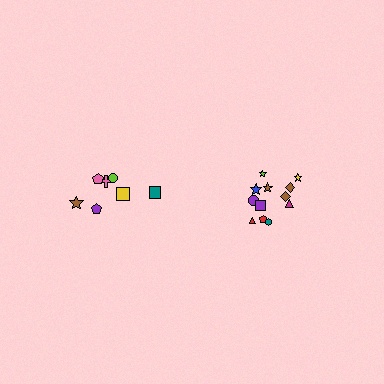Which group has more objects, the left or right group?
The right group.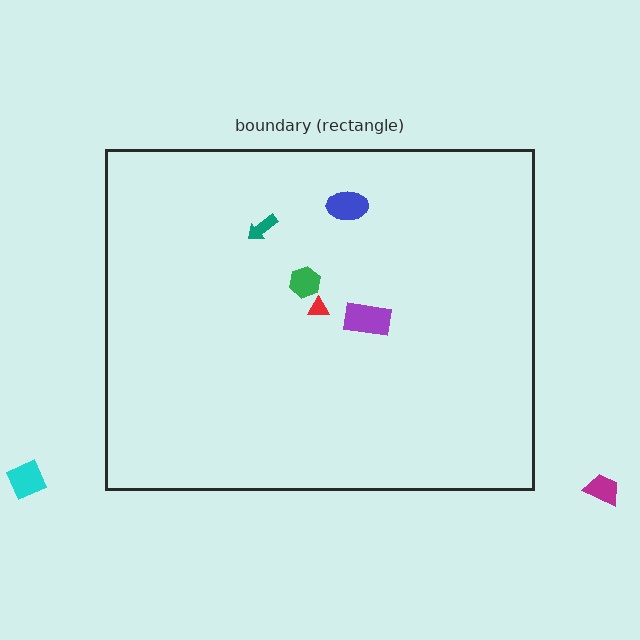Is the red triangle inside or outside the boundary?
Inside.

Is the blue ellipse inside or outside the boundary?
Inside.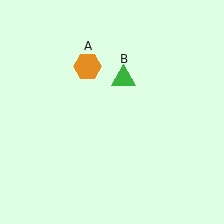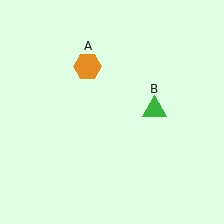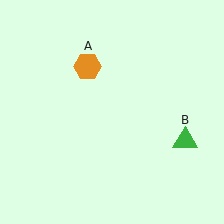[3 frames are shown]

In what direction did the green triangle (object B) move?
The green triangle (object B) moved down and to the right.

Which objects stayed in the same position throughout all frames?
Orange hexagon (object A) remained stationary.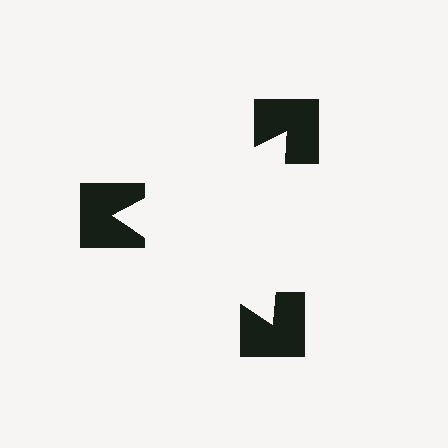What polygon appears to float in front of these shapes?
An illusory triangle — its edges are inferred from the aligned wedge cuts in the notched squares, not physically drawn.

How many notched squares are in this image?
There are 3 — one at each vertex of the illusory triangle.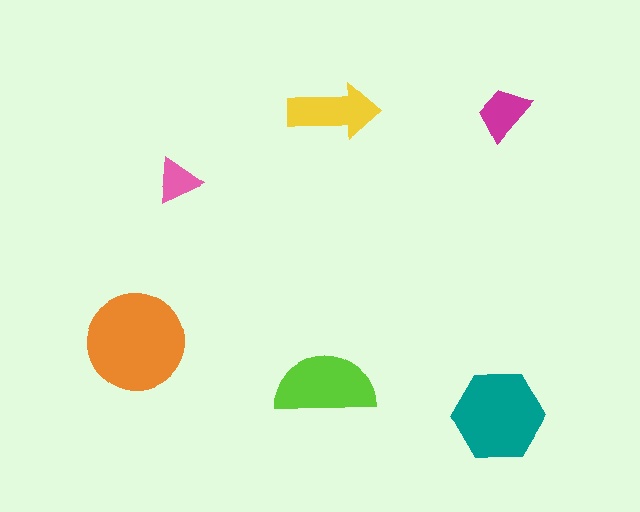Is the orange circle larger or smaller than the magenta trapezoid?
Larger.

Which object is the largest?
The orange circle.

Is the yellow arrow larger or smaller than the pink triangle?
Larger.